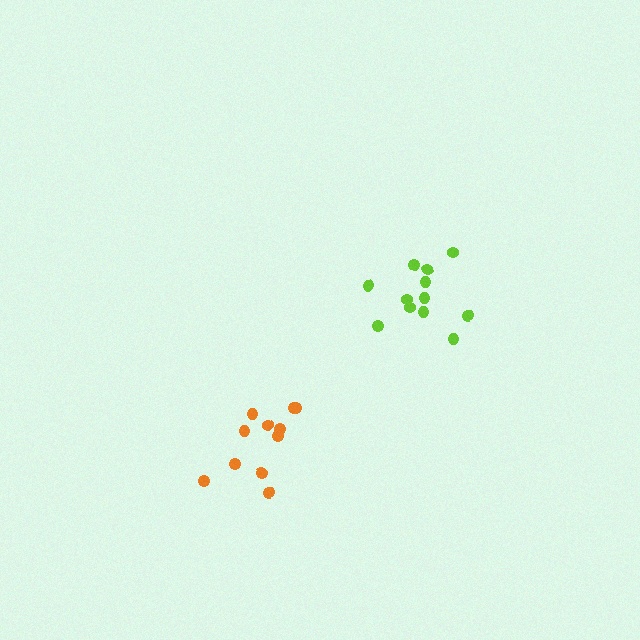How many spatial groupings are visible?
There are 2 spatial groupings.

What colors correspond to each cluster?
The clusters are colored: orange, lime.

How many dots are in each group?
Group 1: 11 dots, Group 2: 12 dots (23 total).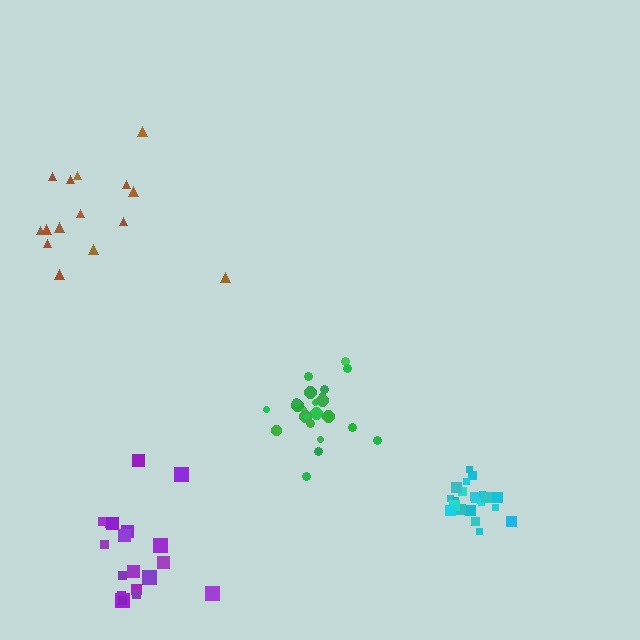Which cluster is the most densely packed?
Cyan.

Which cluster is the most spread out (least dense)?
Brown.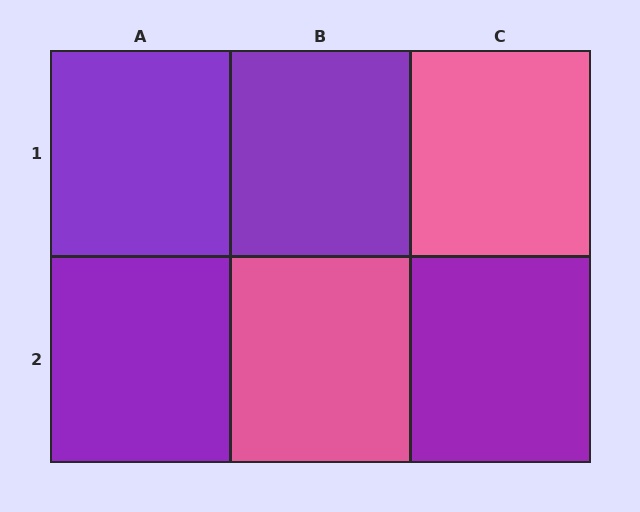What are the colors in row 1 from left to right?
Purple, purple, pink.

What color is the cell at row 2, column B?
Pink.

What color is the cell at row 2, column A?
Purple.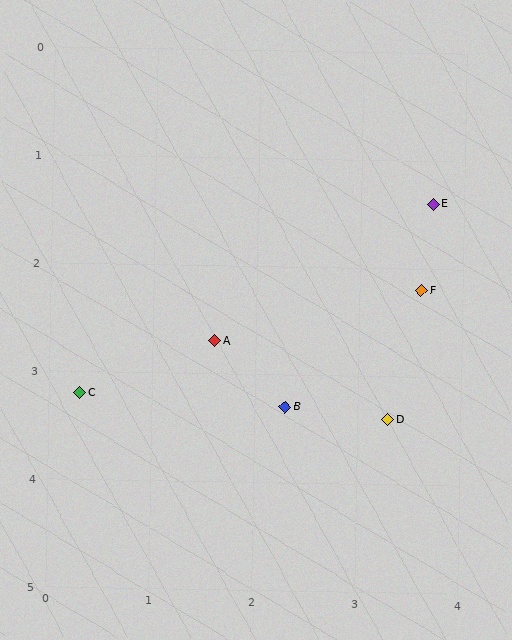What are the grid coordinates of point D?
Point D is at approximately (3.3, 3.4).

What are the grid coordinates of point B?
Point B is at approximately (2.3, 3.3).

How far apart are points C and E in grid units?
Points C and E are about 3.8 grid units apart.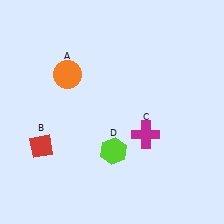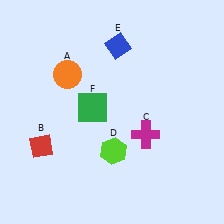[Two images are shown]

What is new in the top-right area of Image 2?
A blue diamond (E) was added in the top-right area of Image 2.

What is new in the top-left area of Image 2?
A green square (F) was added in the top-left area of Image 2.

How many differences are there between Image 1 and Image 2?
There are 2 differences between the two images.